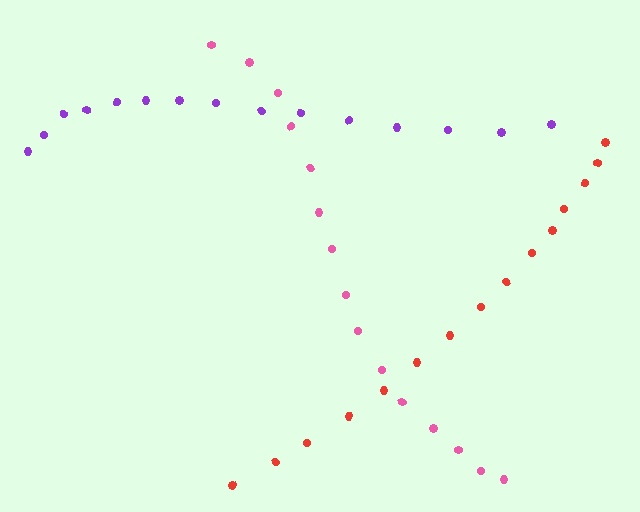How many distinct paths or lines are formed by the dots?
There are 3 distinct paths.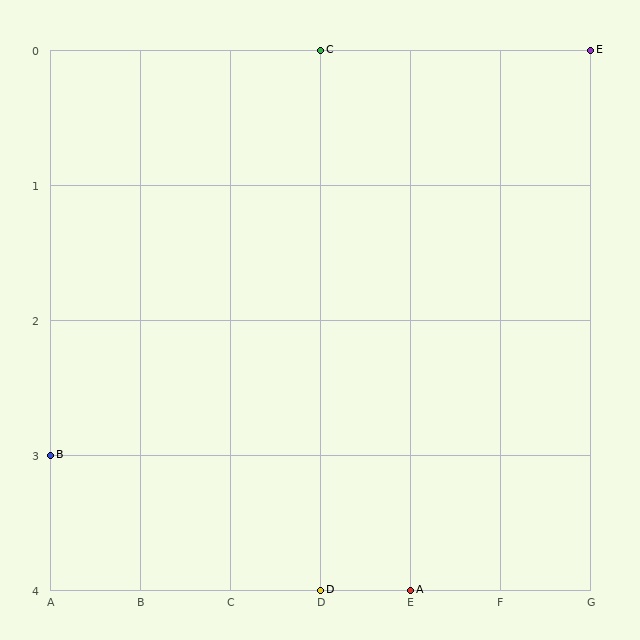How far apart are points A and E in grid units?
Points A and E are 2 columns and 4 rows apart (about 4.5 grid units diagonally).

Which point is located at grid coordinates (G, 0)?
Point E is at (G, 0).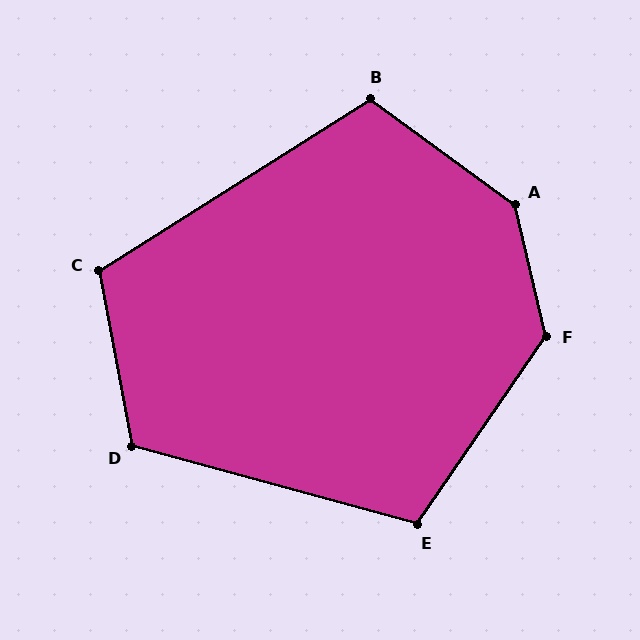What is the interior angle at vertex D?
Approximately 116 degrees (obtuse).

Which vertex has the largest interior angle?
A, at approximately 139 degrees.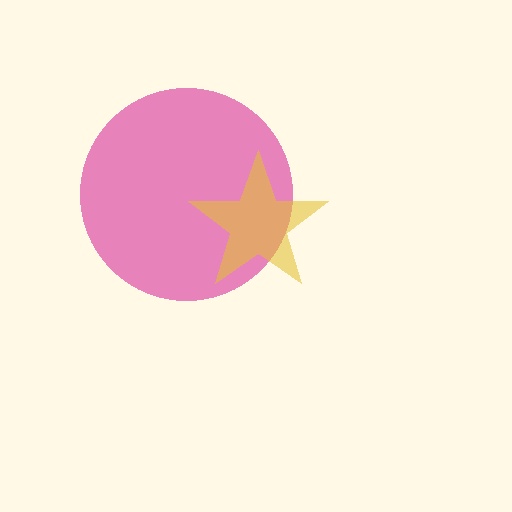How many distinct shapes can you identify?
There are 2 distinct shapes: a magenta circle, a yellow star.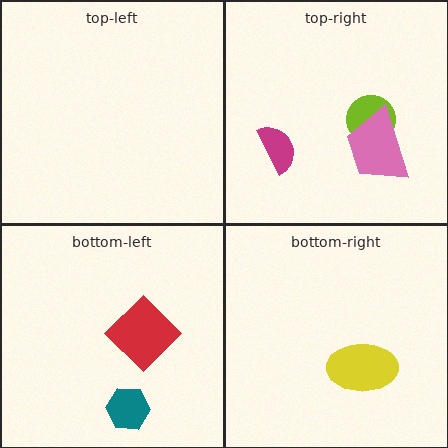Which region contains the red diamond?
The bottom-left region.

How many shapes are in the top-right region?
3.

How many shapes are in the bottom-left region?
2.